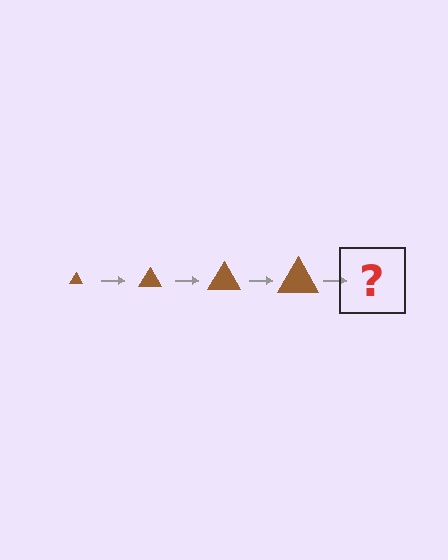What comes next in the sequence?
The next element should be a brown triangle, larger than the previous one.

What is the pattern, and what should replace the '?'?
The pattern is that the triangle gets progressively larger each step. The '?' should be a brown triangle, larger than the previous one.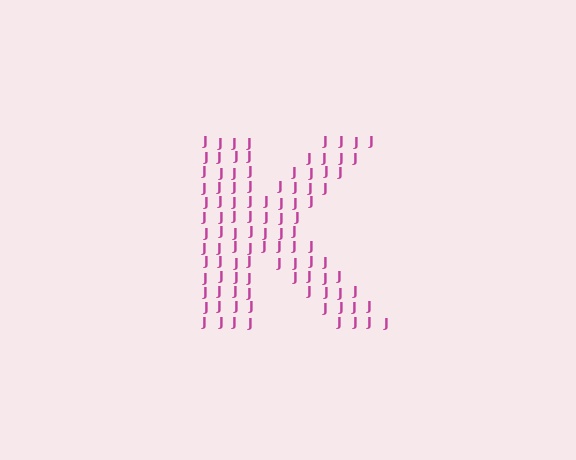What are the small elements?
The small elements are letter J's.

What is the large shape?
The large shape is the letter K.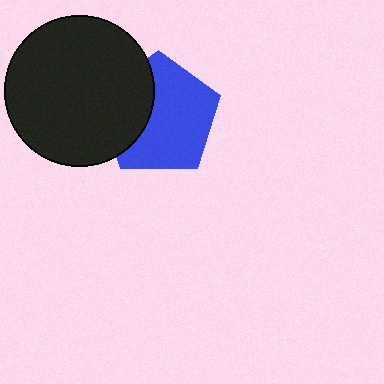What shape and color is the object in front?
The object in front is a black circle.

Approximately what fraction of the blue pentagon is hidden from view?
Roughly 33% of the blue pentagon is hidden behind the black circle.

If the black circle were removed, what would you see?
You would see the complete blue pentagon.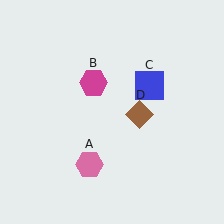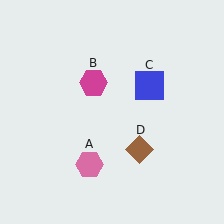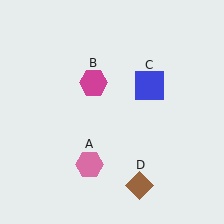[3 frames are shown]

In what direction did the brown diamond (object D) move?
The brown diamond (object D) moved down.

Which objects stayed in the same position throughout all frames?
Pink hexagon (object A) and magenta hexagon (object B) and blue square (object C) remained stationary.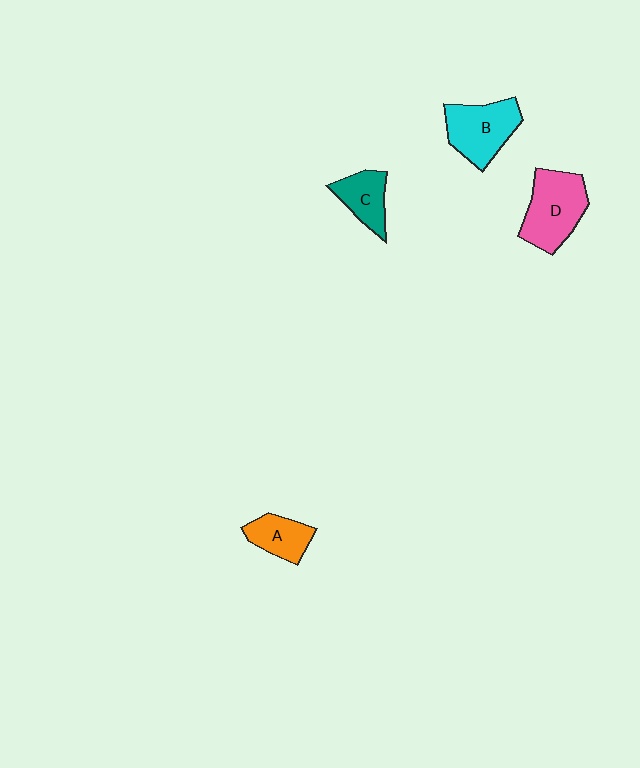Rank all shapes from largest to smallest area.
From largest to smallest: D (pink), B (cyan), C (teal), A (orange).